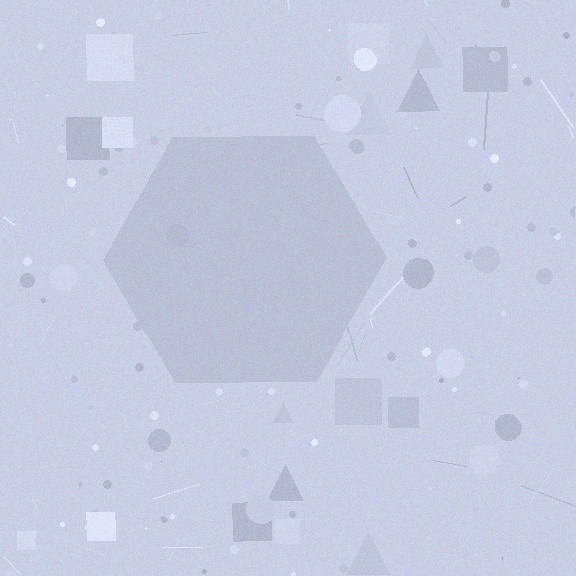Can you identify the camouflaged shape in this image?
The camouflaged shape is a hexagon.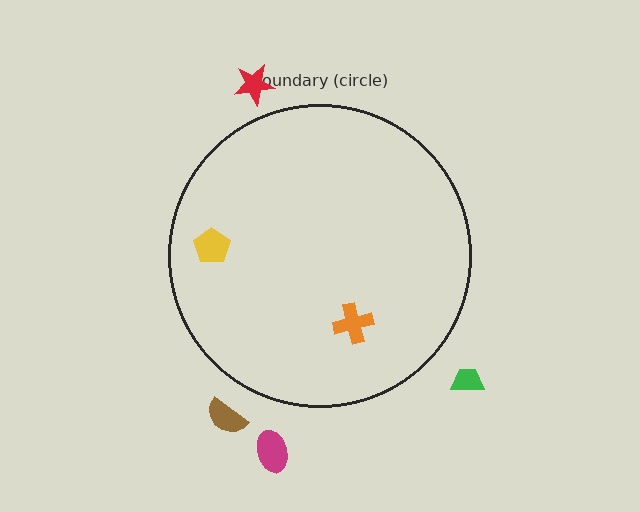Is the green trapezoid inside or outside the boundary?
Outside.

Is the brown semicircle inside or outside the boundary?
Outside.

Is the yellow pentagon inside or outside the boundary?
Inside.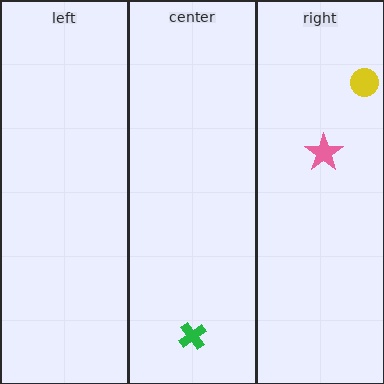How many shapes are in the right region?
2.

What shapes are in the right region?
The yellow circle, the pink star.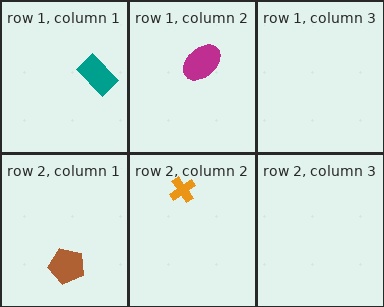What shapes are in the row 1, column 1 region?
The teal rectangle.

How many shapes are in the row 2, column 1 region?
1.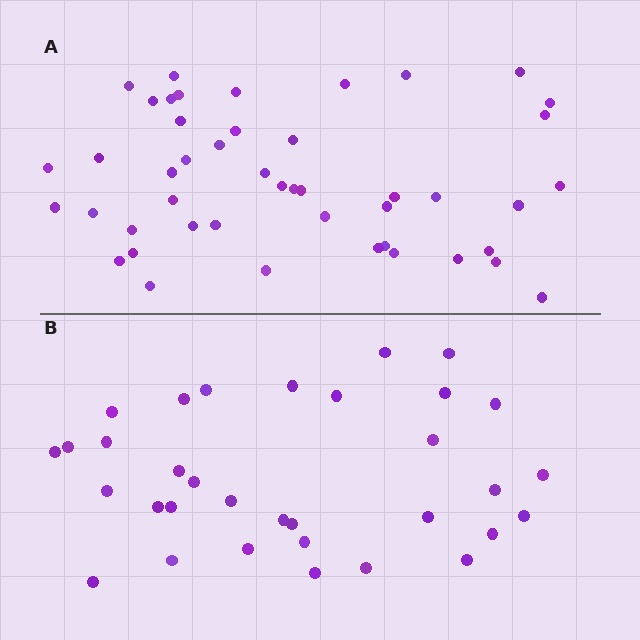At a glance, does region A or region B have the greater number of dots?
Region A (the top region) has more dots.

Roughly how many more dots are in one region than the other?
Region A has approximately 15 more dots than region B.